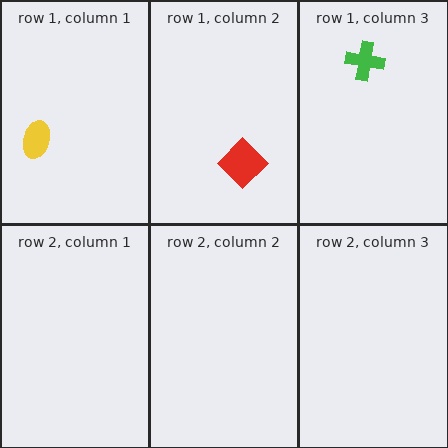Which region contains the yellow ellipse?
The row 1, column 1 region.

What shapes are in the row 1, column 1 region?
The yellow ellipse.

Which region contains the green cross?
The row 1, column 3 region.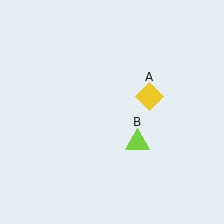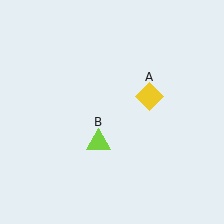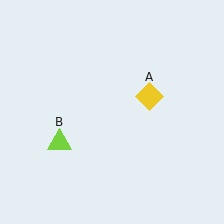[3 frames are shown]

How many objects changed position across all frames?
1 object changed position: lime triangle (object B).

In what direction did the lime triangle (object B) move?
The lime triangle (object B) moved left.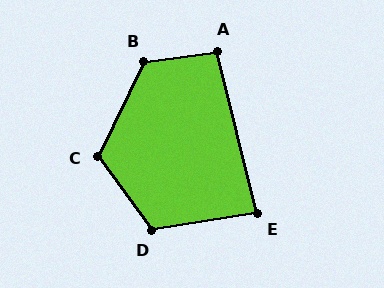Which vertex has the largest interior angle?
B, at approximately 124 degrees.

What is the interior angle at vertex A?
Approximately 97 degrees (obtuse).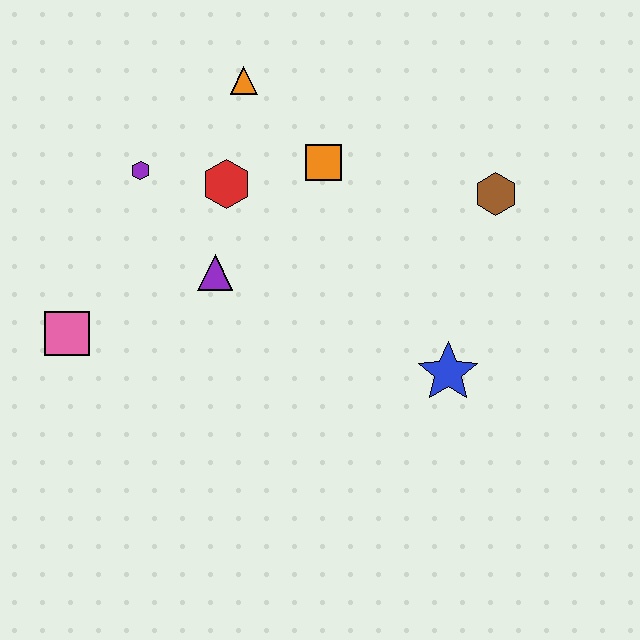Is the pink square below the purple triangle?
Yes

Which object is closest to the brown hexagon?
The orange square is closest to the brown hexagon.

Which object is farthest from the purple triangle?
The brown hexagon is farthest from the purple triangle.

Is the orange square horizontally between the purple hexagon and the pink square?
No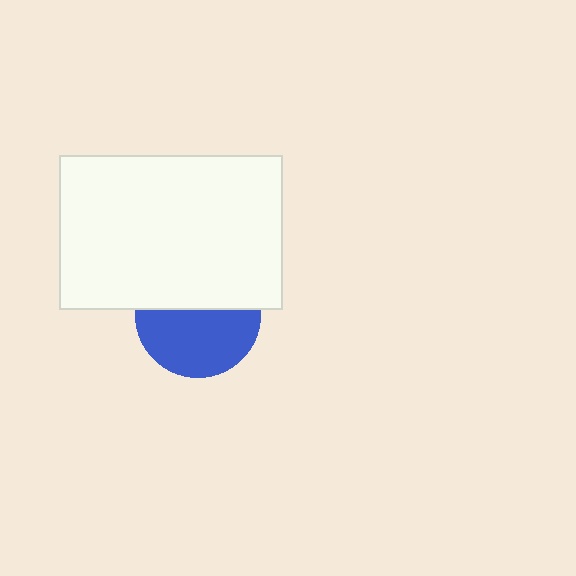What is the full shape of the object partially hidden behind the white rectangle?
The partially hidden object is a blue circle.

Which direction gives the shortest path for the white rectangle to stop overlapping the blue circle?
Moving up gives the shortest separation.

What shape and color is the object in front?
The object in front is a white rectangle.